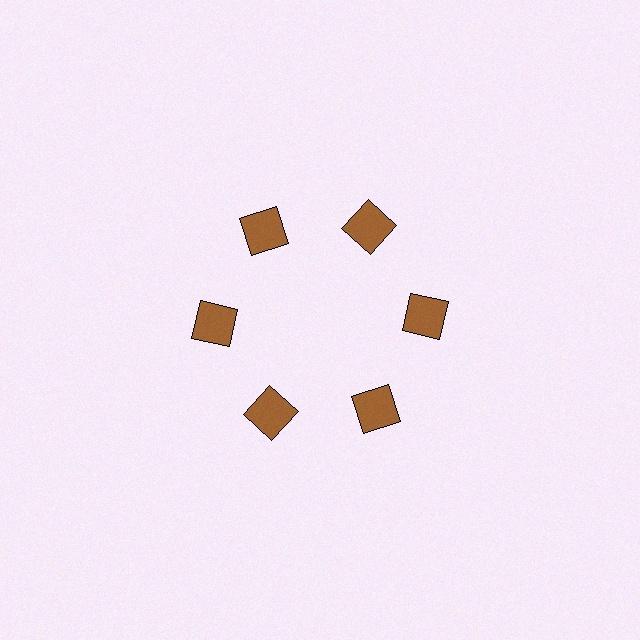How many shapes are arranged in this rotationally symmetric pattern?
There are 6 shapes, arranged in 6 groups of 1.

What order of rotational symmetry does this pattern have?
This pattern has 6-fold rotational symmetry.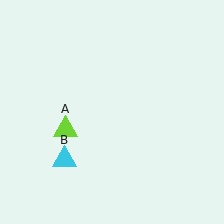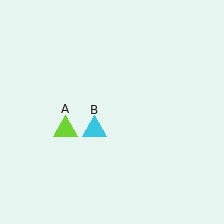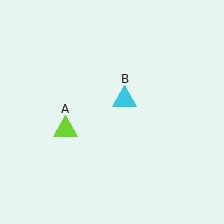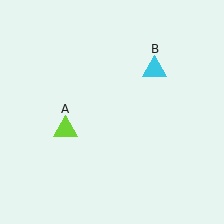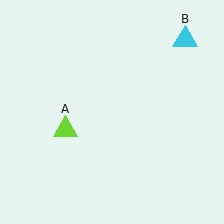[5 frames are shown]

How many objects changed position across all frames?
1 object changed position: cyan triangle (object B).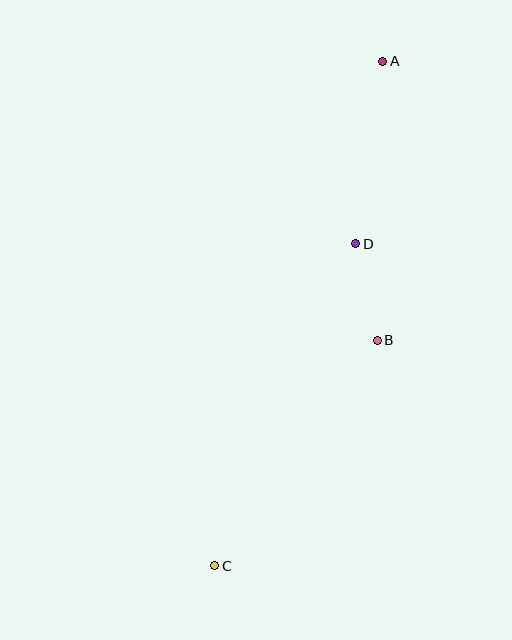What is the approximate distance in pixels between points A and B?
The distance between A and B is approximately 279 pixels.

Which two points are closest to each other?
Points B and D are closest to each other.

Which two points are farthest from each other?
Points A and C are farthest from each other.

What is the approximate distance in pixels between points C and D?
The distance between C and D is approximately 351 pixels.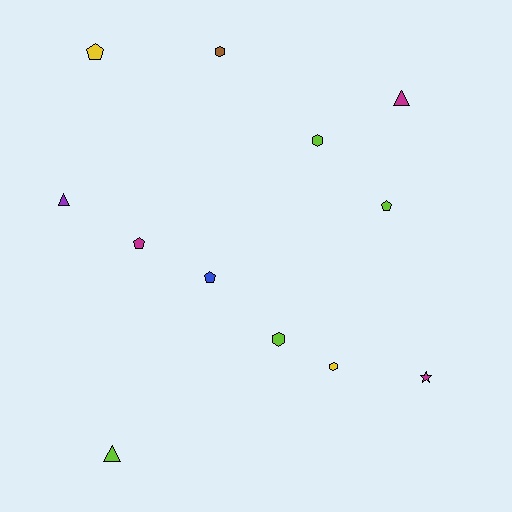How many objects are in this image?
There are 12 objects.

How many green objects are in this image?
There are no green objects.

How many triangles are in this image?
There are 3 triangles.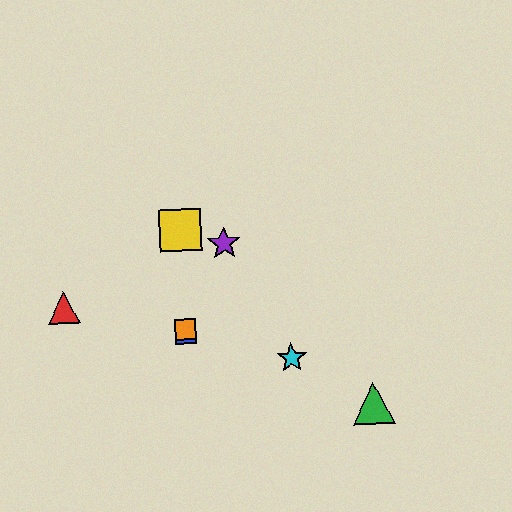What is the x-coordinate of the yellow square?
The yellow square is at x≈180.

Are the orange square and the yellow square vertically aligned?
Yes, both are at x≈185.